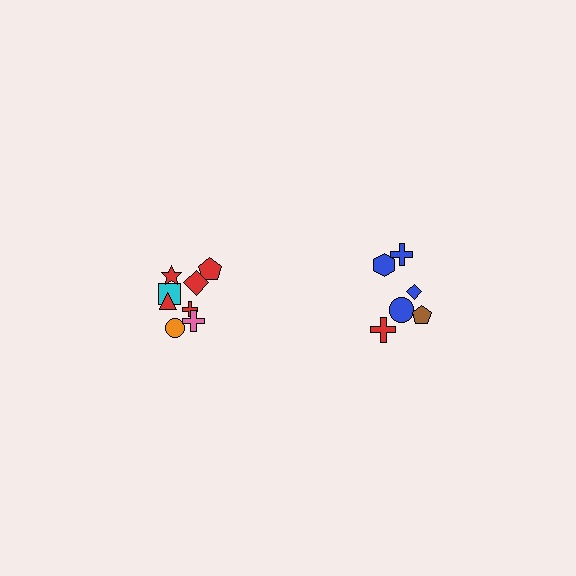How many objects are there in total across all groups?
There are 14 objects.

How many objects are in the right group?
There are 6 objects.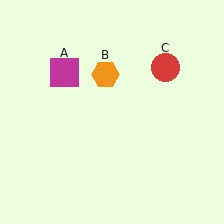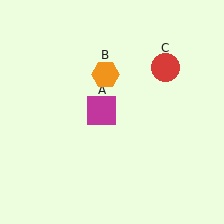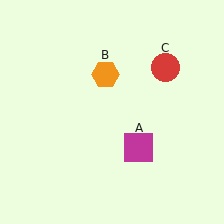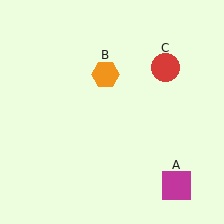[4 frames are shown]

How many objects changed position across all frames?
1 object changed position: magenta square (object A).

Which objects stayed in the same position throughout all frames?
Orange hexagon (object B) and red circle (object C) remained stationary.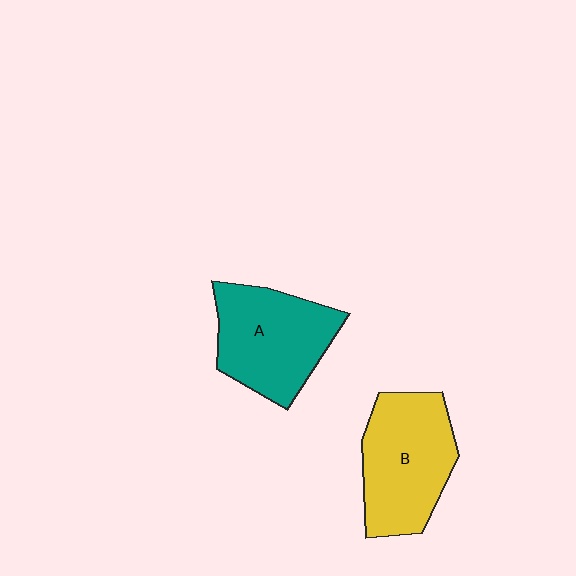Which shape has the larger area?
Shape B (yellow).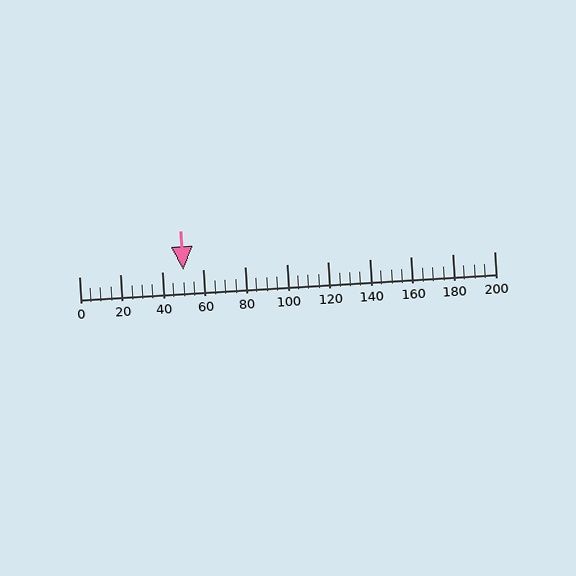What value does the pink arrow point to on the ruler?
The pink arrow points to approximately 50.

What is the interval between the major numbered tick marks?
The major tick marks are spaced 20 units apart.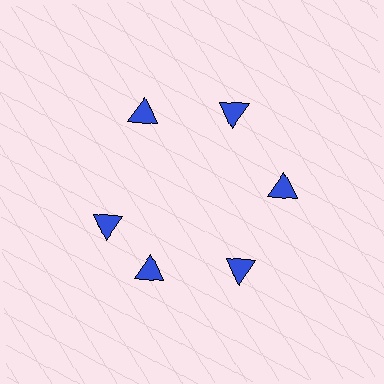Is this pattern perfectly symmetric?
No. The 6 blue triangles are arranged in a ring, but one element near the 9 o'clock position is rotated out of alignment along the ring, breaking the 6-fold rotational symmetry.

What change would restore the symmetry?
The symmetry would be restored by rotating it back into even spacing with its neighbors so that all 6 triangles sit at equal angles and equal distance from the center.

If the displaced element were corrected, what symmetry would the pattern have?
It would have 6-fold rotational symmetry — the pattern would map onto itself every 60 degrees.